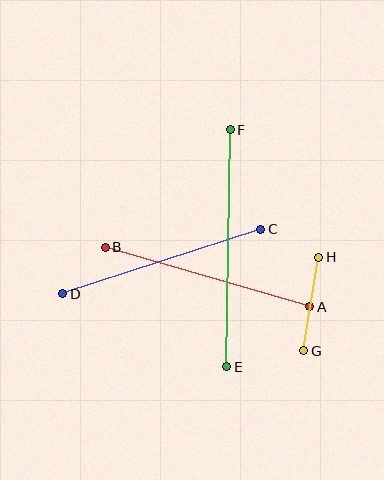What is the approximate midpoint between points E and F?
The midpoint is at approximately (229, 248) pixels.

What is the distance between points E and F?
The distance is approximately 237 pixels.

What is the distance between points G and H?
The distance is approximately 95 pixels.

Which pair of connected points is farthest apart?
Points E and F are farthest apart.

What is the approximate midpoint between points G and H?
The midpoint is at approximately (311, 304) pixels.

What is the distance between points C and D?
The distance is approximately 208 pixels.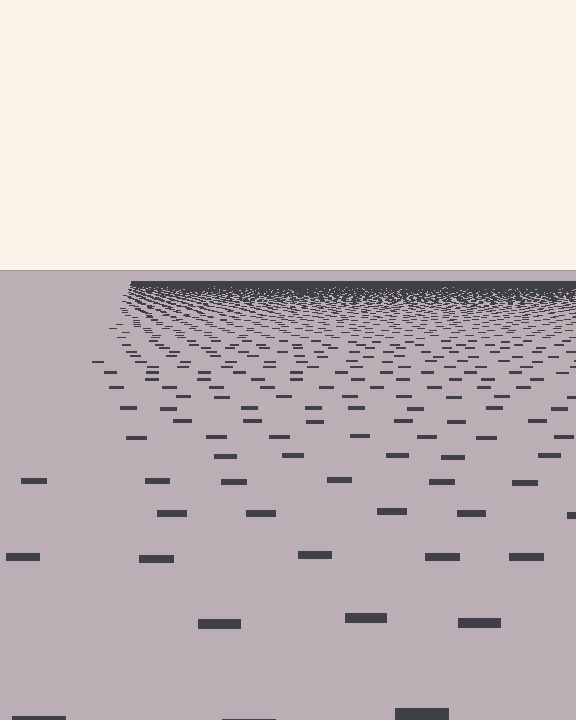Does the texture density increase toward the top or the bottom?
Density increases toward the top.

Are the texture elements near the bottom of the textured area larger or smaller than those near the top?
Larger. Near the bottom, elements are closer to the viewer and appear at a bigger on-screen size.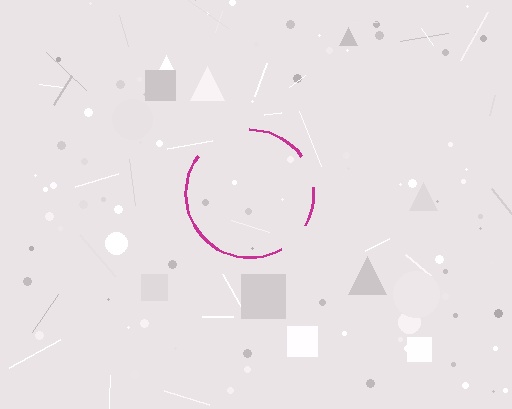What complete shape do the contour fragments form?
The contour fragments form a circle.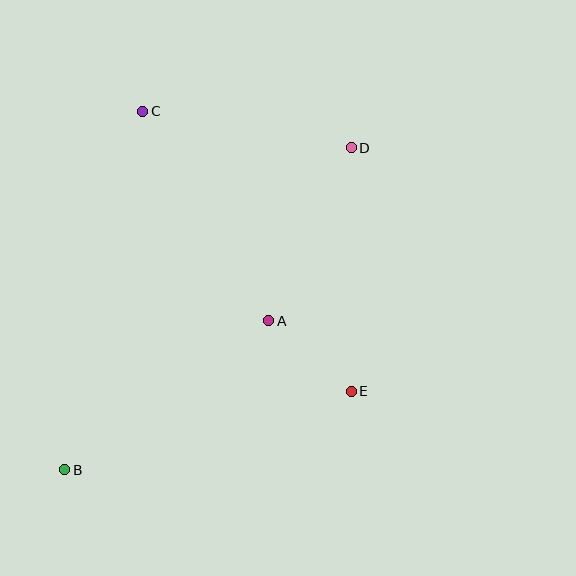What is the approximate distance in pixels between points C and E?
The distance between C and E is approximately 349 pixels.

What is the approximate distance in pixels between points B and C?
The distance between B and C is approximately 367 pixels.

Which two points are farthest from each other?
Points B and D are farthest from each other.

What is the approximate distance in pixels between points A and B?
The distance between A and B is approximately 253 pixels.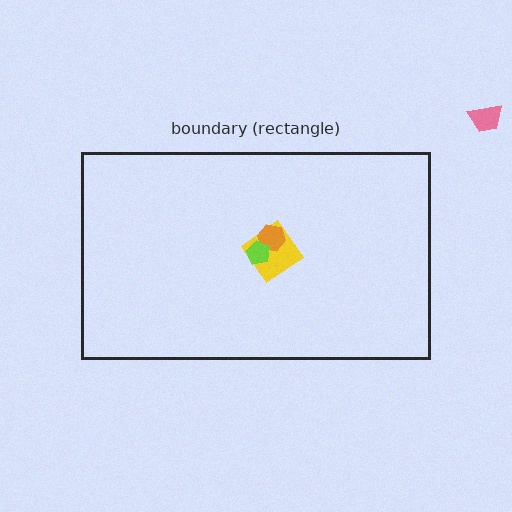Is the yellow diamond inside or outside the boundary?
Inside.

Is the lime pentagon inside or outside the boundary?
Inside.